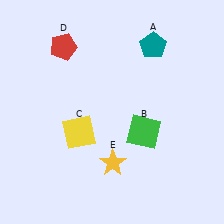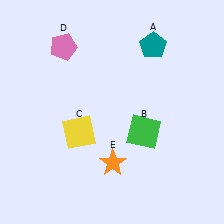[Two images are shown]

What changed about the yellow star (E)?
In Image 1, E is yellow. In Image 2, it changed to orange.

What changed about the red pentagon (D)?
In Image 1, D is red. In Image 2, it changed to pink.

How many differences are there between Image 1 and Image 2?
There are 2 differences between the two images.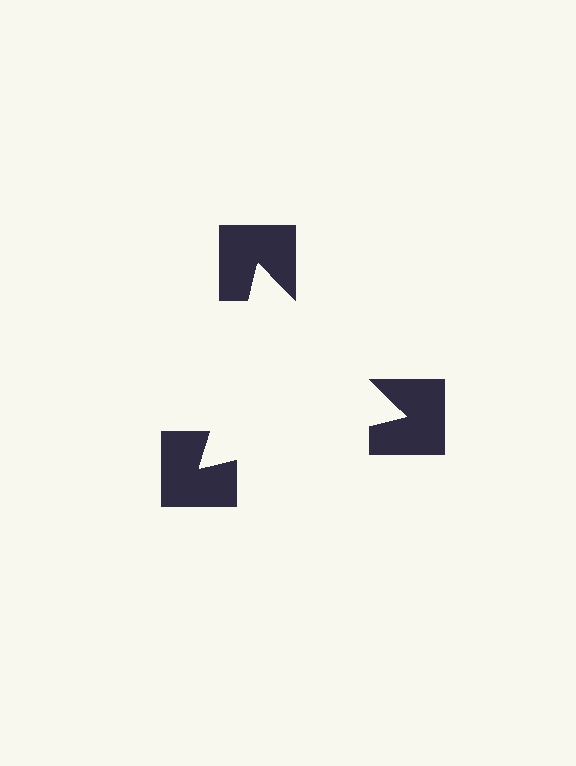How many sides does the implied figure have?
3 sides.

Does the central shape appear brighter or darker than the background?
It typically appears slightly brighter than the background, even though no actual brightness change is drawn.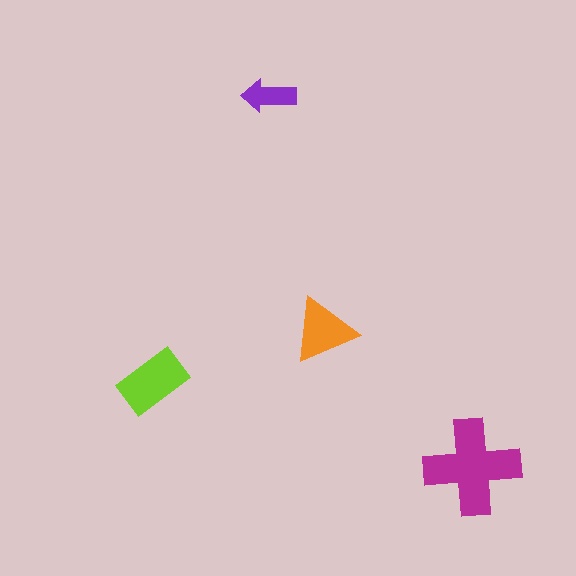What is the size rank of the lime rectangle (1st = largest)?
2nd.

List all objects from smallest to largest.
The purple arrow, the orange triangle, the lime rectangle, the magenta cross.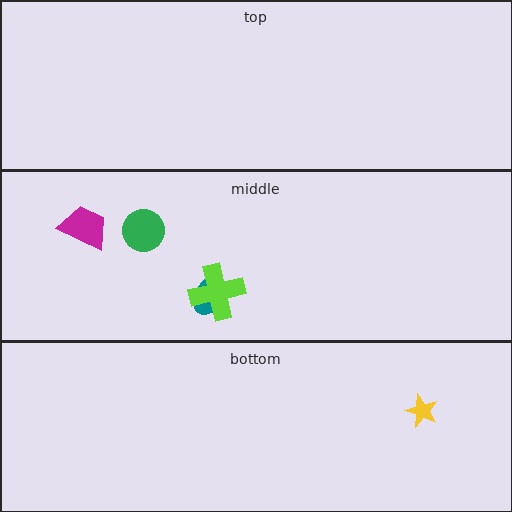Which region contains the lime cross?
The middle region.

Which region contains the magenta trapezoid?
The middle region.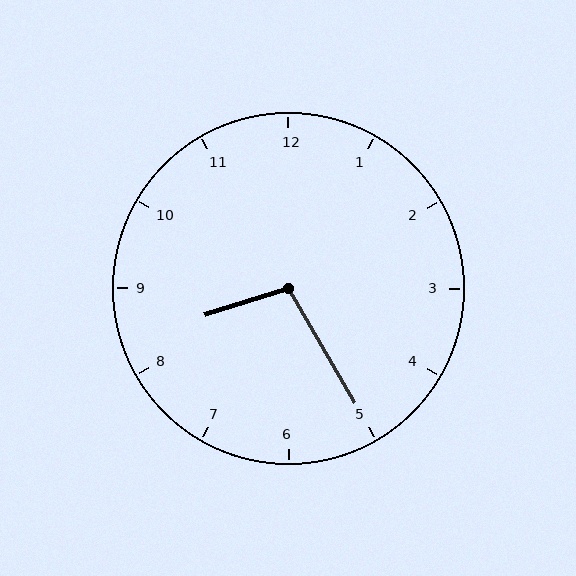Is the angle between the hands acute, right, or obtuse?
It is obtuse.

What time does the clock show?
8:25.